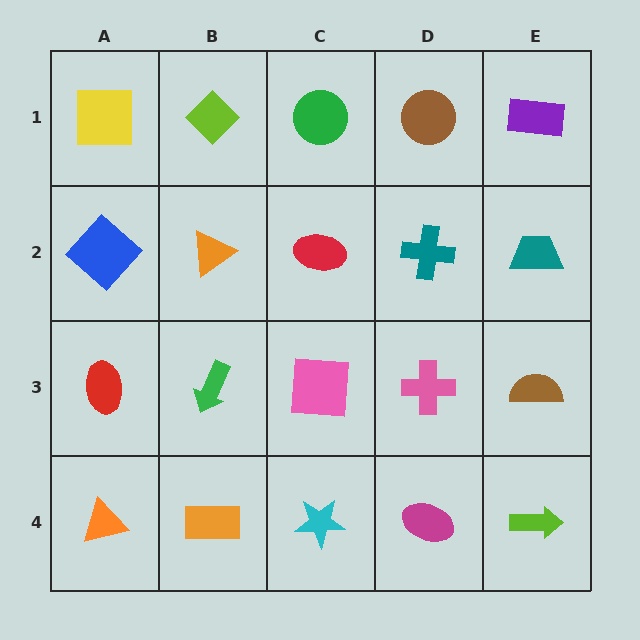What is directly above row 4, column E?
A brown semicircle.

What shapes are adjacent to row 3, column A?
A blue diamond (row 2, column A), an orange triangle (row 4, column A), a green arrow (row 3, column B).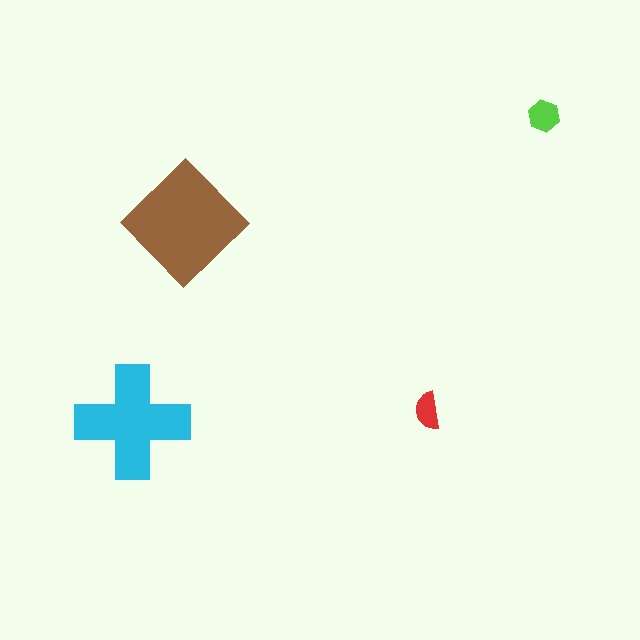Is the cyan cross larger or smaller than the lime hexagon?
Larger.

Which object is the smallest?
The red semicircle.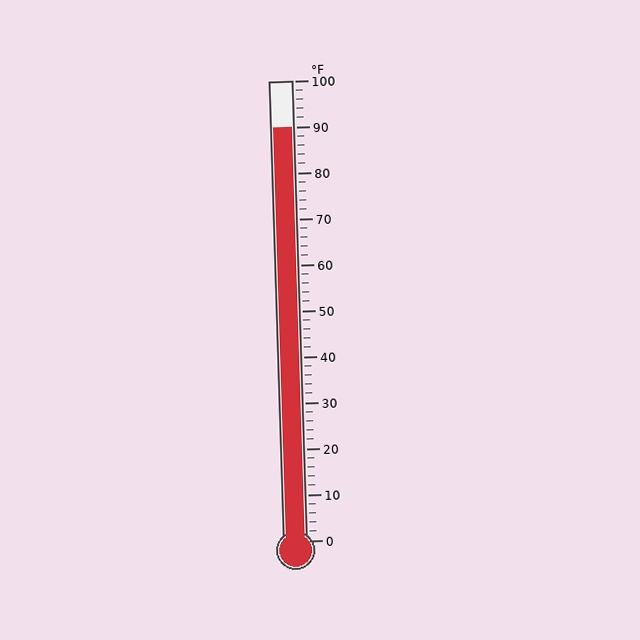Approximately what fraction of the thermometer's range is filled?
The thermometer is filled to approximately 90% of its range.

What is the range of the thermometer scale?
The thermometer scale ranges from 0°F to 100°F.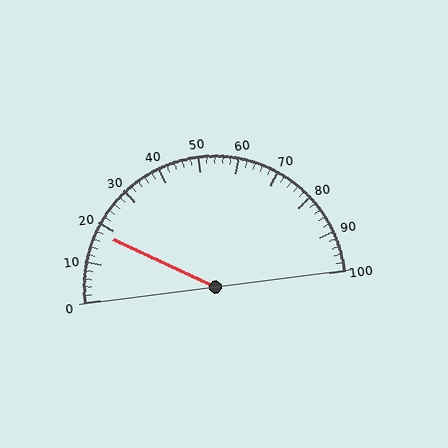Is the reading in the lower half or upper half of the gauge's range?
The reading is in the lower half of the range (0 to 100).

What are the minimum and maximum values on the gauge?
The gauge ranges from 0 to 100.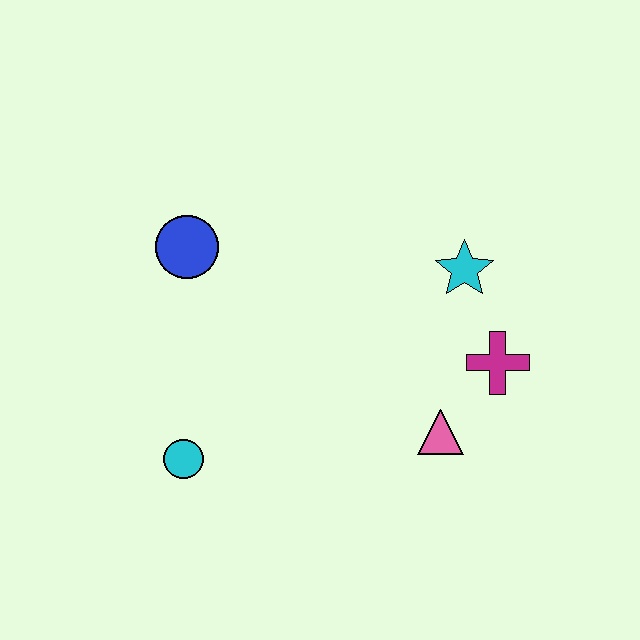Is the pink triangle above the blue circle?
No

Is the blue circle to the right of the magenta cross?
No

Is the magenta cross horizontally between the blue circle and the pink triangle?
No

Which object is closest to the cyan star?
The magenta cross is closest to the cyan star.